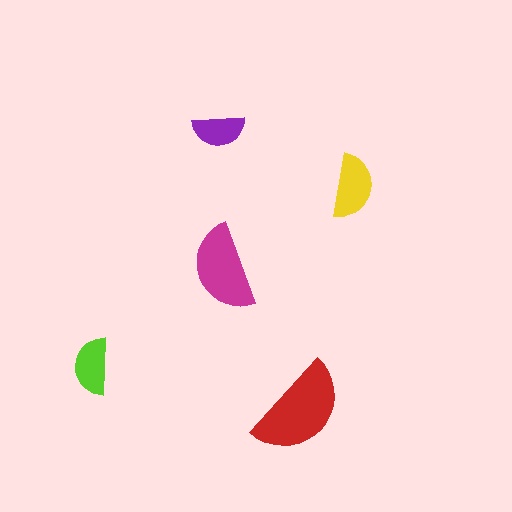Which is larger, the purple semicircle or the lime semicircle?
The lime one.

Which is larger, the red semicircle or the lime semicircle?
The red one.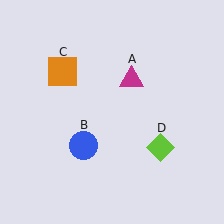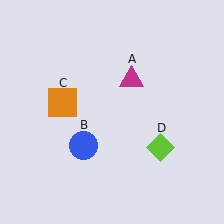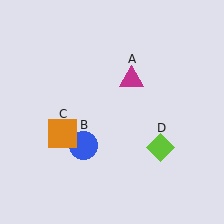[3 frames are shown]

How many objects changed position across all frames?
1 object changed position: orange square (object C).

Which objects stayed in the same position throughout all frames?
Magenta triangle (object A) and blue circle (object B) and lime diamond (object D) remained stationary.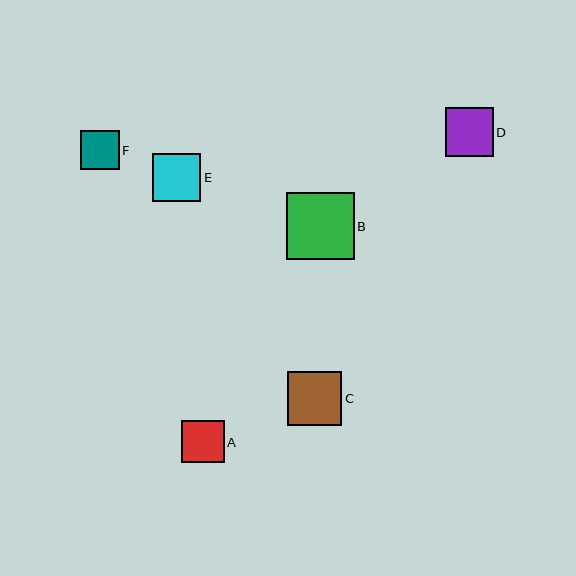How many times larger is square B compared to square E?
Square B is approximately 1.4 times the size of square E.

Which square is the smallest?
Square F is the smallest with a size of approximately 39 pixels.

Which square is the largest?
Square B is the largest with a size of approximately 67 pixels.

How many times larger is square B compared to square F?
Square B is approximately 1.7 times the size of square F.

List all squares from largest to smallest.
From largest to smallest: B, C, D, E, A, F.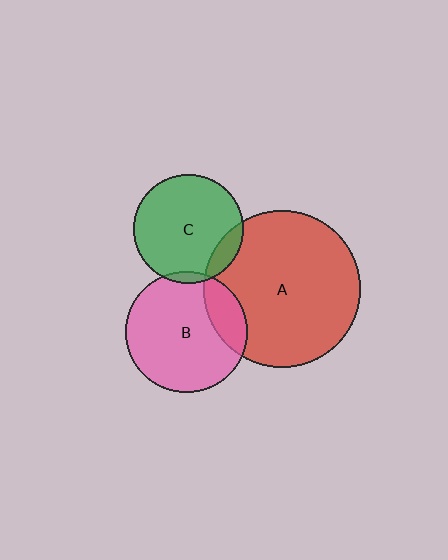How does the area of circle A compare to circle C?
Approximately 2.1 times.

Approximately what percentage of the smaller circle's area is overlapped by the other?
Approximately 10%.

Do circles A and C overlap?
Yes.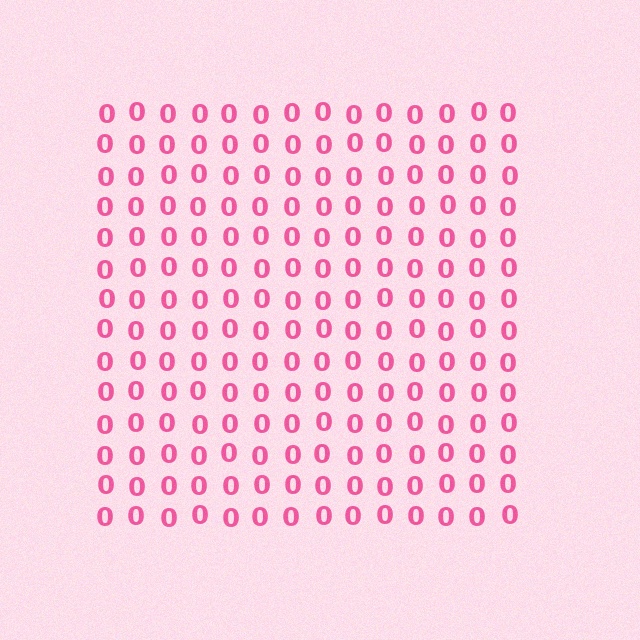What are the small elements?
The small elements are digit 0's.